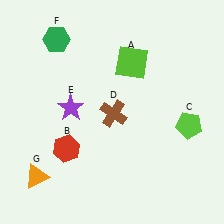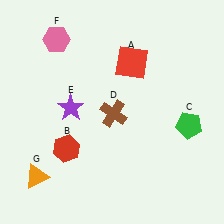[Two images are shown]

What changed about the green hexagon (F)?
In Image 1, F is green. In Image 2, it changed to pink.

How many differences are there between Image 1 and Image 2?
There are 3 differences between the two images.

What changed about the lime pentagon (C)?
In Image 1, C is lime. In Image 2, it changed to green.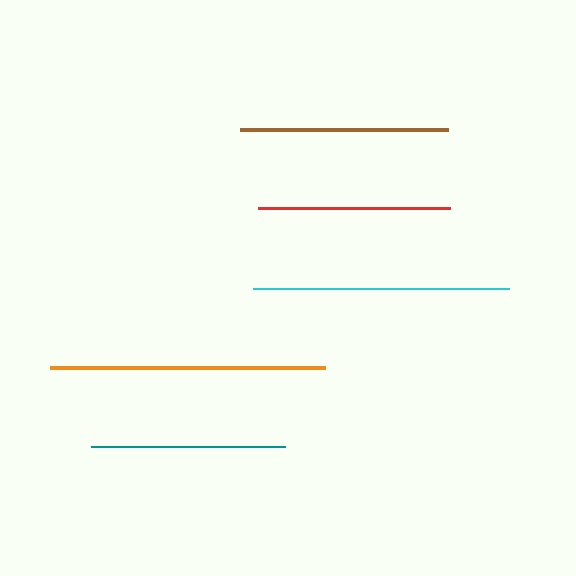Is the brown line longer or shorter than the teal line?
The brown line is longer than the teal line.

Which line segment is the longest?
The orange line is the longest at approximately 275 pixels.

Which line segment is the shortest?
The red line is the shortest at approximately 193 pixels.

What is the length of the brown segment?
The brown segment is approximately 208 pixels long.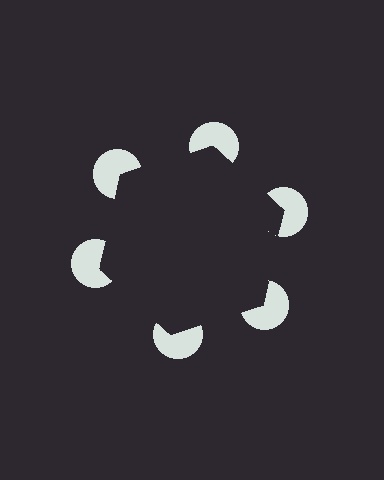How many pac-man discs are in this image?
There are 6 — one at each vertex of the illusory hexagon.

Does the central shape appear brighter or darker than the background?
It typically appears slightly darker than the background, even though no actual brightness change is drawn.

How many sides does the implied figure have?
6 sides.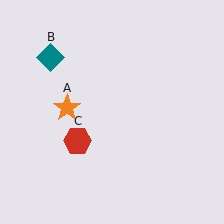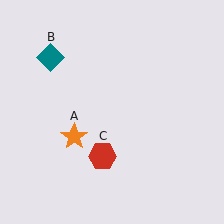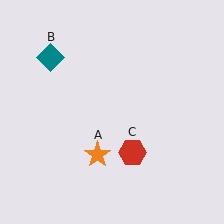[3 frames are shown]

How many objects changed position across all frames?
2 objects changed position: orange star (object A), red hexagon (object C).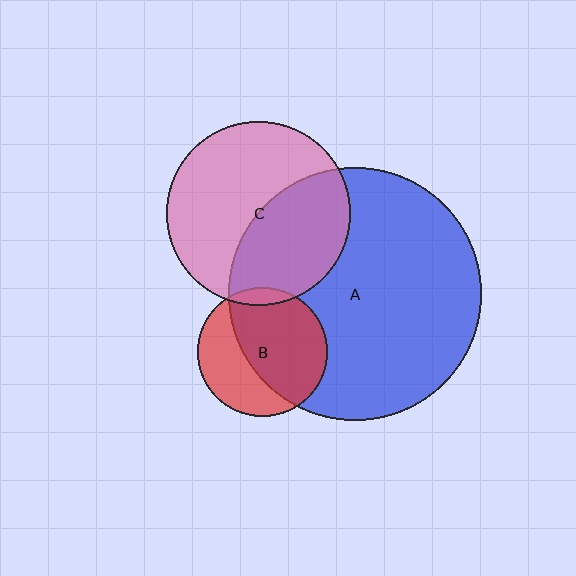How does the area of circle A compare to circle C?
Approximately 1.9 times.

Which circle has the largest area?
Circle A (blue).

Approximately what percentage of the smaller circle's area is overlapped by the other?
Approximately 60%.